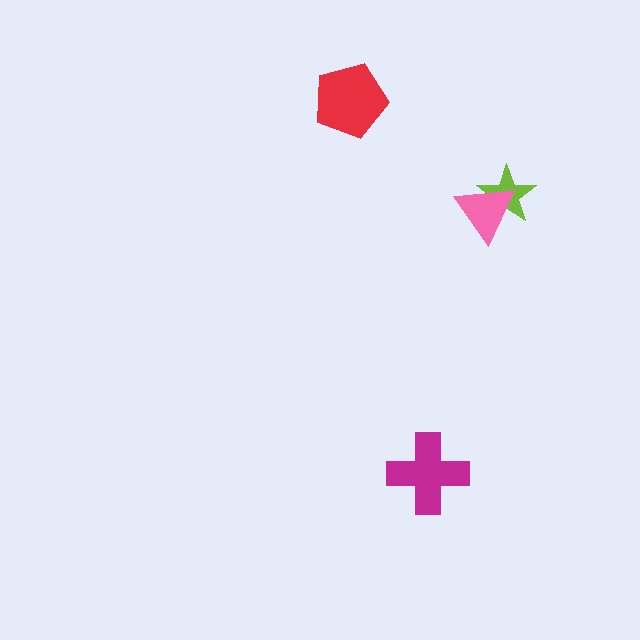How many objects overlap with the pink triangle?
1 object overlaps with the pink triangle.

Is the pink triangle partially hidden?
No, no other shape covers it.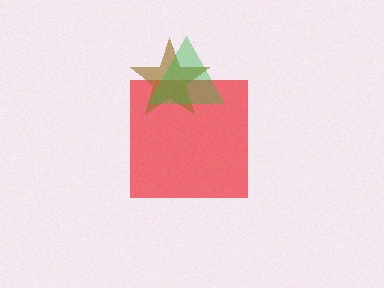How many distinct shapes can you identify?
There are 3 distinct shapes: a red square, a brown star, a green triangle.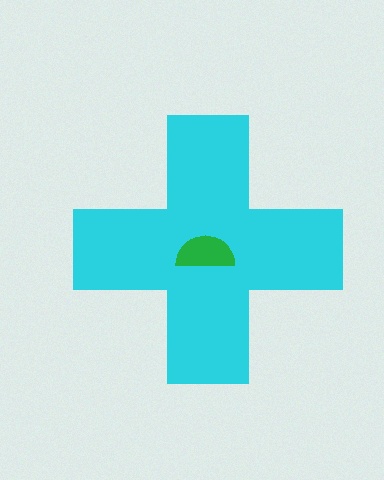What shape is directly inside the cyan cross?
The green semicircle.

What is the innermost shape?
The green semicircle.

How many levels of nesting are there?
2.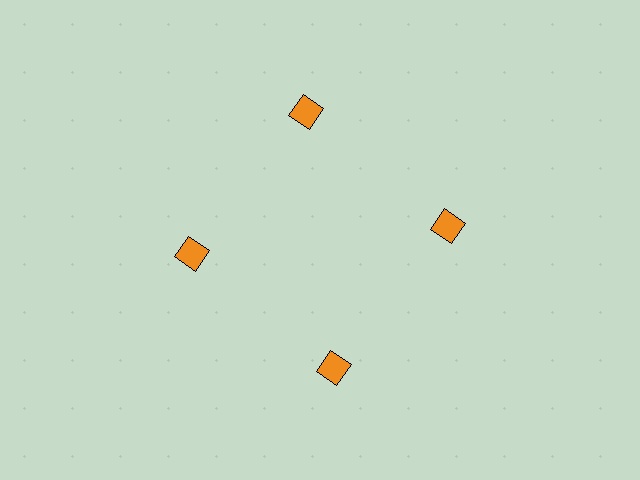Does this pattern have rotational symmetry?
Yes, this pattern has 4-fold rotational symmetry. It looks the same after rotating 90 degrees around the center.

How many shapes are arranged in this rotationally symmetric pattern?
There are 4 shapes, arranged in 4 groups of 1.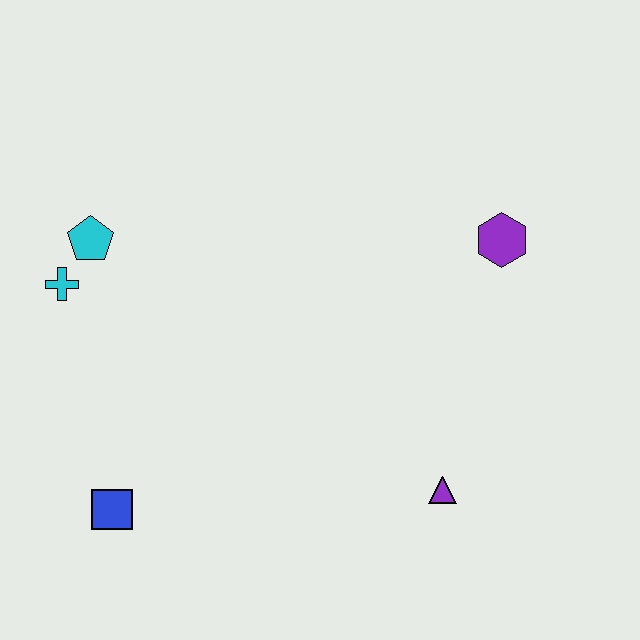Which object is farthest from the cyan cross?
The purple hexagon is farthest from the cyan cross.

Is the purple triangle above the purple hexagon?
No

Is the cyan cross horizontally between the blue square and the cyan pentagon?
No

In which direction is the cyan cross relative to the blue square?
The cyan cross is above the blue square.